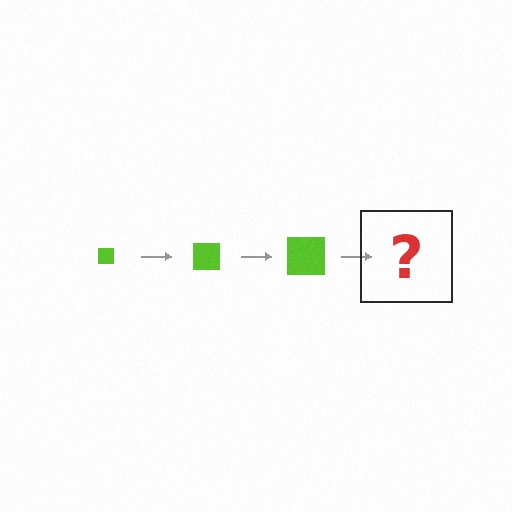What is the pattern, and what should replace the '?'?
The pattern is that the square gets progressively larger each step. The '?' should be a lime square, larger than the previous one.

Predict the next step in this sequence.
The next step is a lime square, larger than the previous one.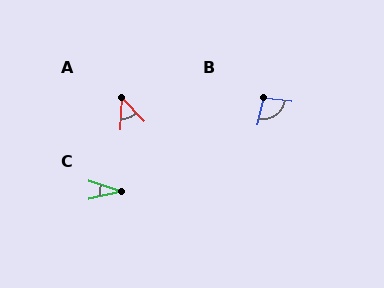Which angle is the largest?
B, at approximately 97 degrees.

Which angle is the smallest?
C, at approximately 31 degrees.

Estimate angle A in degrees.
Approximately 46 degrees.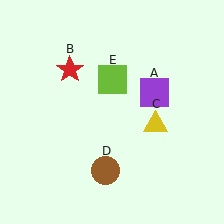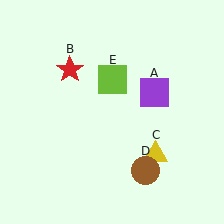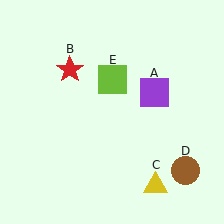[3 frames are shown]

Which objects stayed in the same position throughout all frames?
Purple square (object A) and red star (object B) and lime square (object E) remained stationary.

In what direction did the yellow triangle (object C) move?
The yellow triangle (object C) moved down.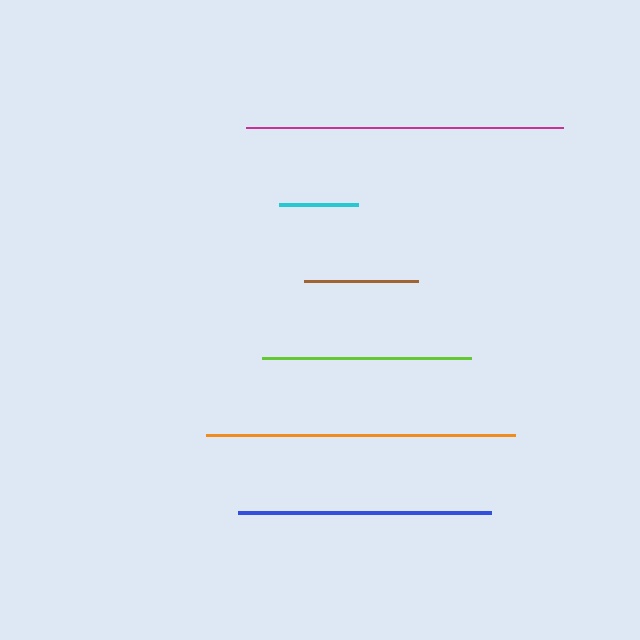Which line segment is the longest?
The magenta line is the longest at approximately 317 pixels.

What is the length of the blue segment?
The blue segment is approximately 253 pixels long.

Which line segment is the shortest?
The cyan line is the shortest at approximately 79 pixels.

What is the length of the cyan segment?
The cyan segment is approximately 79 pixels long.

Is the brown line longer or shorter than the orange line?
The orange line is longer than the brown line.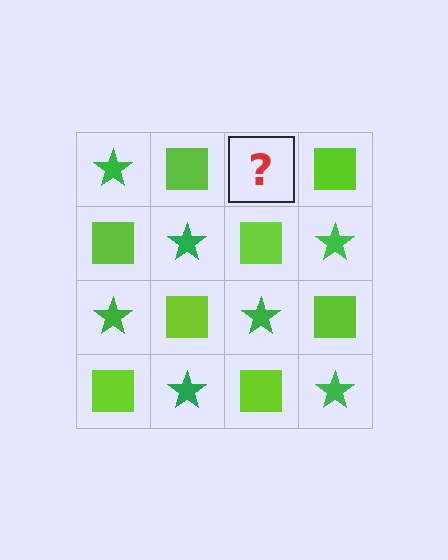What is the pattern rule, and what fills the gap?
The rule is that it alternates green star and lime square in a checkerboard pattern. The gap should be filled with a green star.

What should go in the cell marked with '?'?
The missing cell should contain a green star.